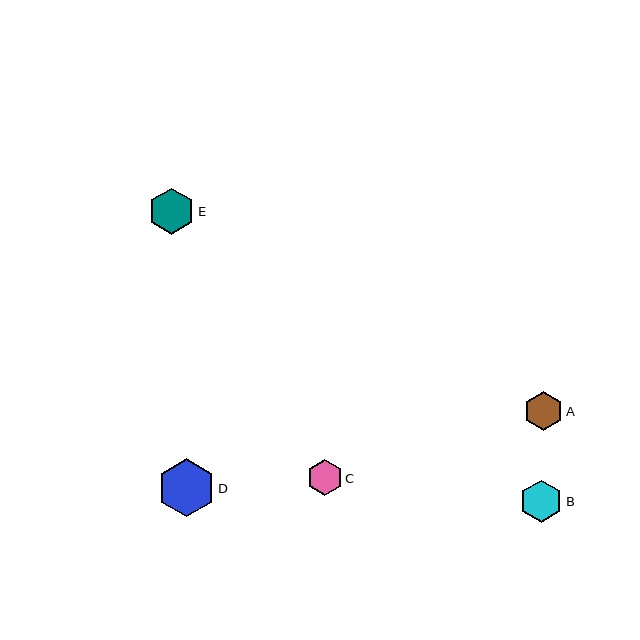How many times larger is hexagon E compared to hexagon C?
Hexagon E is approximately 1.3 times the size of hexagon C.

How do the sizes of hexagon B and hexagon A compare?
Hexagon B and hexagon A are approximately the same size.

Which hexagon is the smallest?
Hexagon C is the smallest with a size of approximately 36 pixels.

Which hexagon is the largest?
Hexagon D is the largest with a size of approximately 58 pixels.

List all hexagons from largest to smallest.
From largest to smallest: D, E, B, A, C.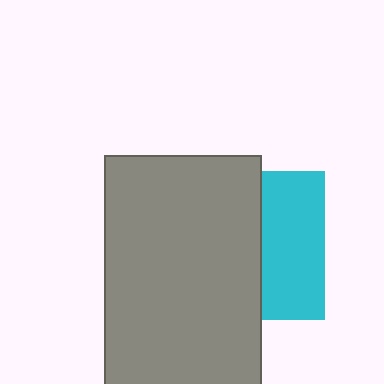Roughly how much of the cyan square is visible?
A small part of it is visible (roughly 43%).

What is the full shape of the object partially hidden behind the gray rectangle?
The partially hidden object is a cyan square.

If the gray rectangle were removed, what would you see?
You would see the complete cyan square.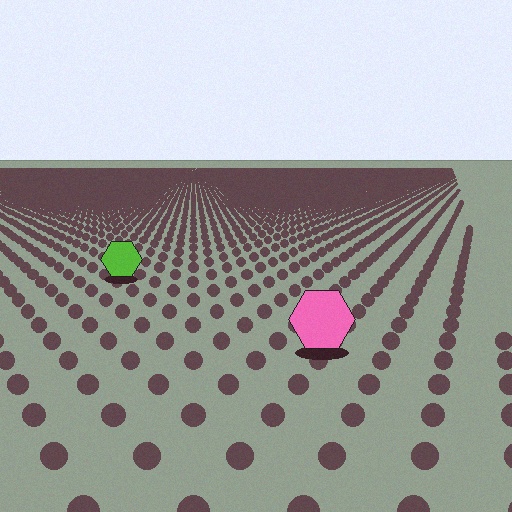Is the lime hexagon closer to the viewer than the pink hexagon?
No. The pink hexagon is closer — you can tell from the texture gradient: the ground texture is coarser near it.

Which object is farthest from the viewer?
The lime hexagon is farthest from the viewer. It appears smaller and the ground texture around it is denser.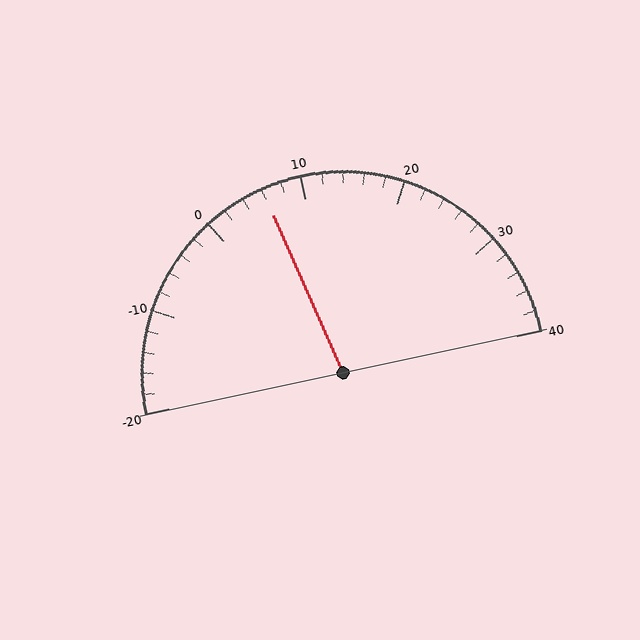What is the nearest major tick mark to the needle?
The nearest major tick mark is 10.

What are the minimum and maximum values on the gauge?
The gauge ranges from -20 to 40.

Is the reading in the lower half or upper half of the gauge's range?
The reading is in the lower half of the range (-20 to 40).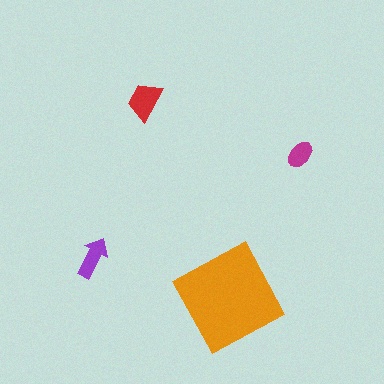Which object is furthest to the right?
The magenta ellipse is rightmost.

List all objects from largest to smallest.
The orange square, the red trapezoid, the purple arrow, the magenta ellipse.